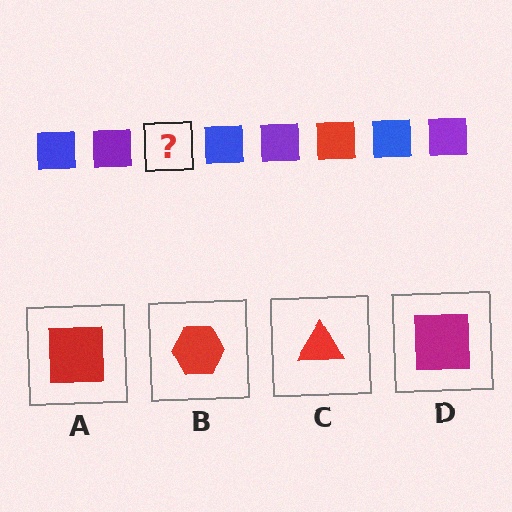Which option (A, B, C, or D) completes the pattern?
A.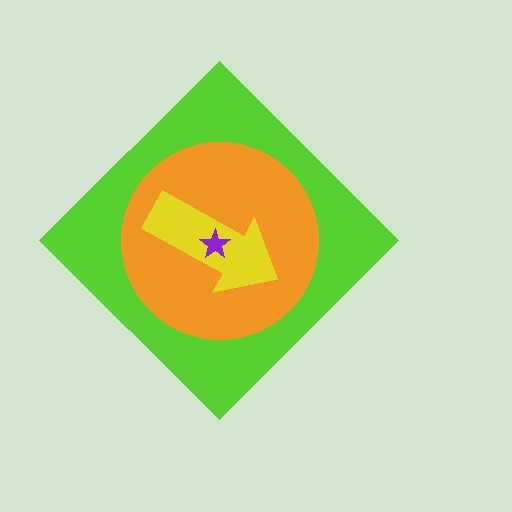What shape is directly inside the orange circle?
The yellow arrow.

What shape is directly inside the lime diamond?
The orange circle.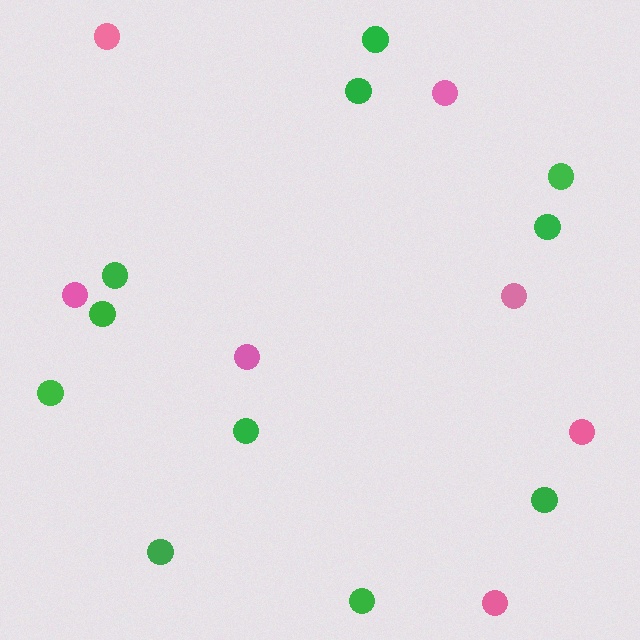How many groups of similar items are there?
There are 2 groups: one group of green circles (11) and one group of pink circles (7).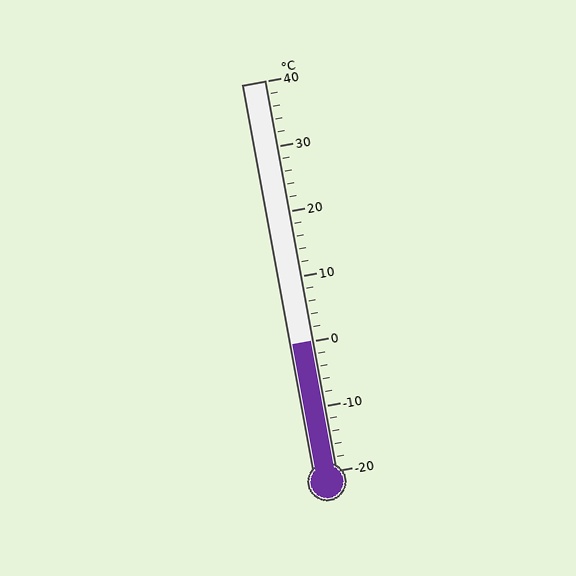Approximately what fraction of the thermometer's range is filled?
The thermometer is filled to approximately 35% of its range.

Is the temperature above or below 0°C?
The temperature is at 0°C.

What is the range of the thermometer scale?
The thermometer scale ranges from -20°C to 40°C.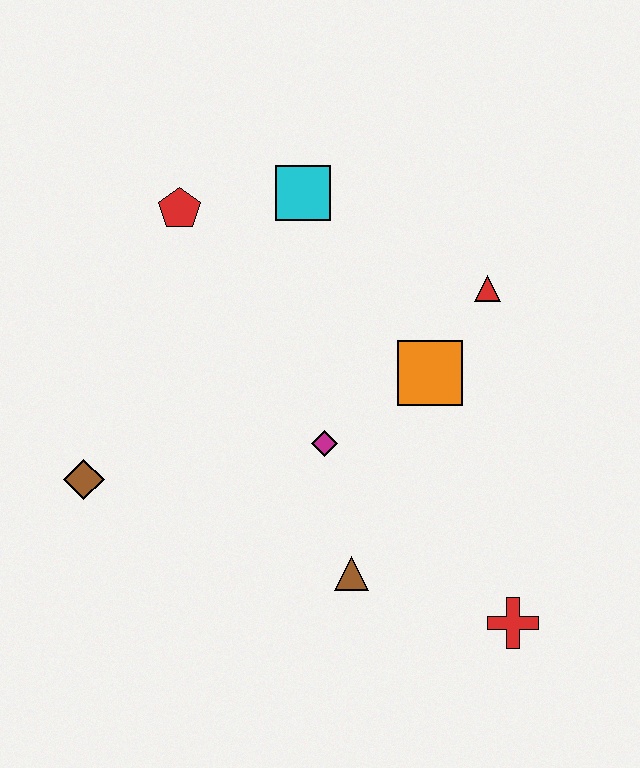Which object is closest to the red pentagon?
The cyan square is closest to the red pentagon.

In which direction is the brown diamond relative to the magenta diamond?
The brown diamond is to the left of the magenta diamond.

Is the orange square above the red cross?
Yes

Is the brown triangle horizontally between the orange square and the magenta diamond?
Yes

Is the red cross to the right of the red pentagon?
Yes